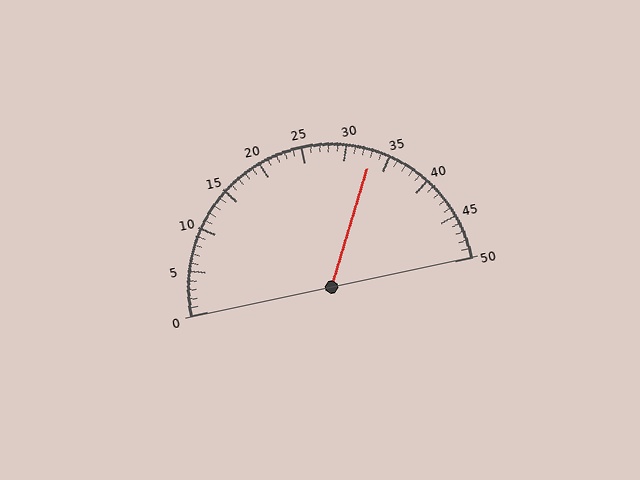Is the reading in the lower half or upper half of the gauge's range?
The reading is in the upper half of the range (0 to 50).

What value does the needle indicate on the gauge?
The needle indicates approximately 33.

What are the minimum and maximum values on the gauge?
The gauge ranges from 0 to 50.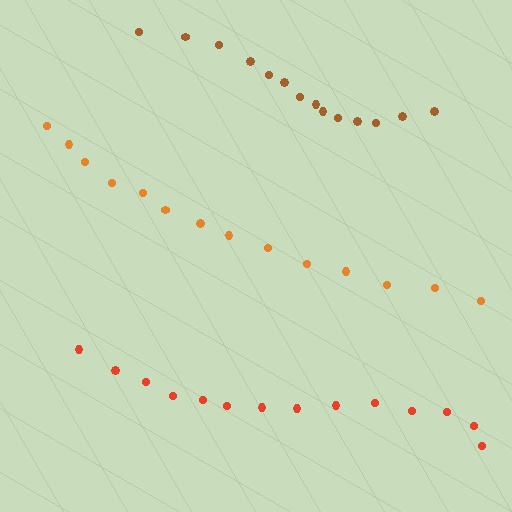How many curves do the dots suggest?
There are 3 distinct paths.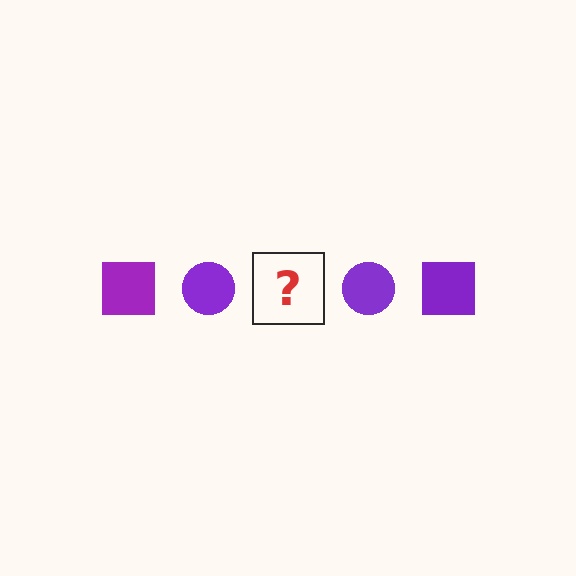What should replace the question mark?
The question mark should be replaced with a purple square.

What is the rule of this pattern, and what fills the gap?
The rule is that the pattern cycles through square, circle shapes in purple. The gap should be filled with a purple square.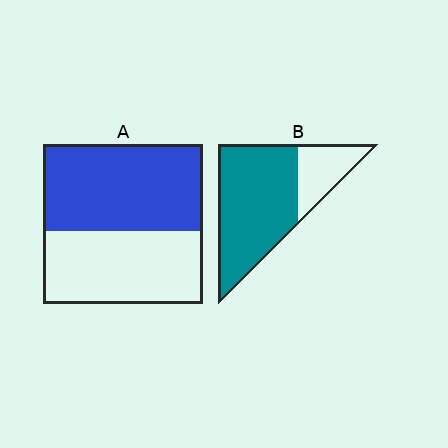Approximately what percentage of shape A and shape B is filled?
A is approximately 55% and B is approximately 75%.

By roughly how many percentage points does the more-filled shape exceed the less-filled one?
By roughly 20 percentage points (B over A).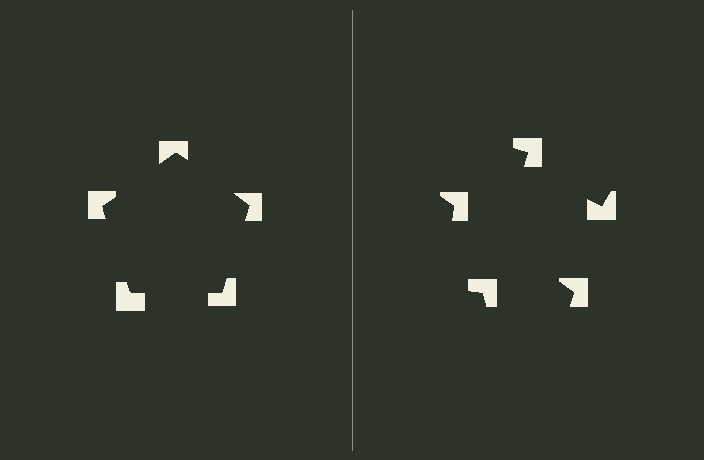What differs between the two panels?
The notched squares are positioned identically on both sides; only the wedge orientations differ. On the left they align to a pentagon; on the right they are misaligned.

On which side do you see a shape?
An illusory pentagon appears on the left side. On the right side the wedge cuts are rotated, so no coherent shape forms.